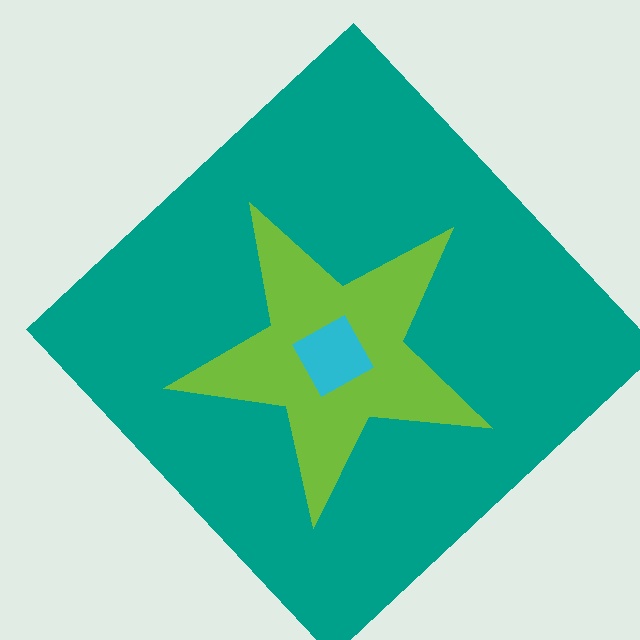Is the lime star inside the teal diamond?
Yes.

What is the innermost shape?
The cyan diamond.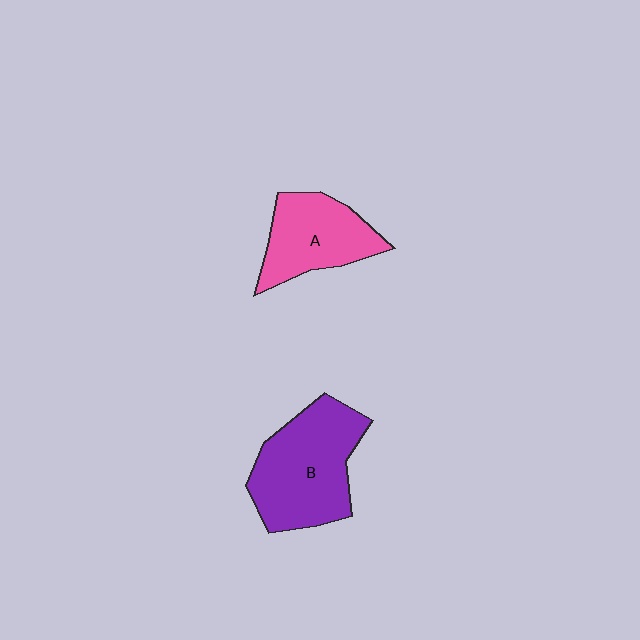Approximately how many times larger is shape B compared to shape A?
Approximately 1.4 times.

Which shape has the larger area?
Shape B (purple).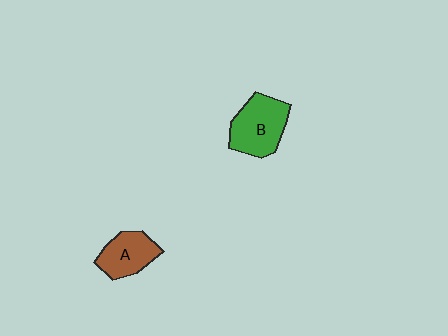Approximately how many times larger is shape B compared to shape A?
Approximately 1.4 times.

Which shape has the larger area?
Shape B (green).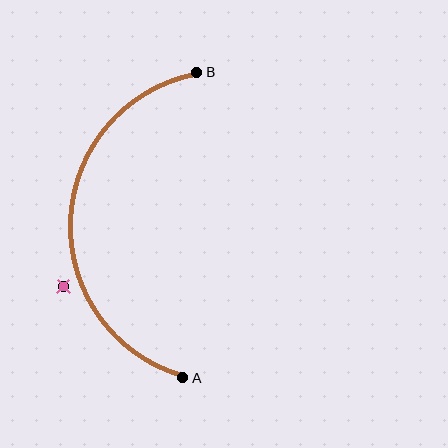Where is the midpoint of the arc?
The arc midpoint is the point on the curve farthest from the straight line joining A and B. It sits to the left of that line.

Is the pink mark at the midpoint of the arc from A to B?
No — the pink mark does not lie on the arc at all. It sits slightly outside the curve.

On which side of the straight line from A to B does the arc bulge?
The arc bulges to the left of the straight line connecting A and B.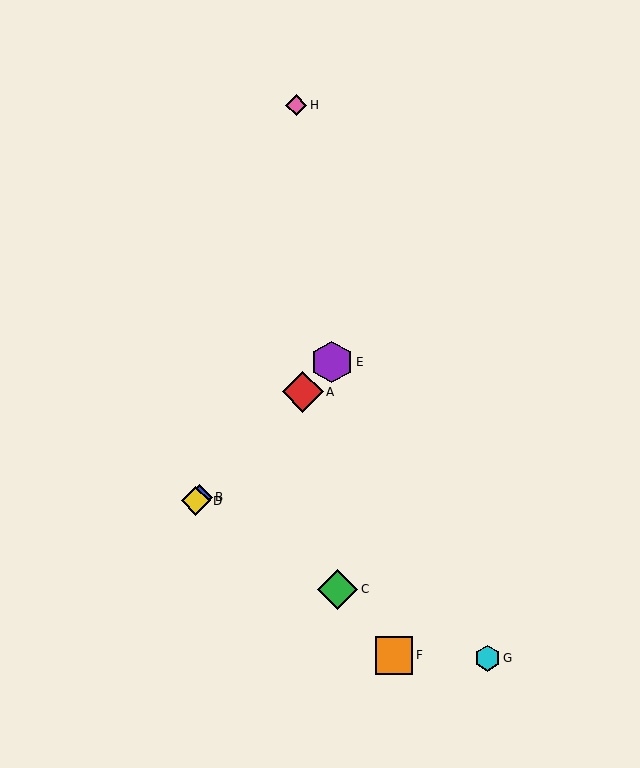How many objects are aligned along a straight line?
4 objects (A, B, D, E) are aligned along a straight line.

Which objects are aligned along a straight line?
Objects A, B, D, E are aligned along a straight line.